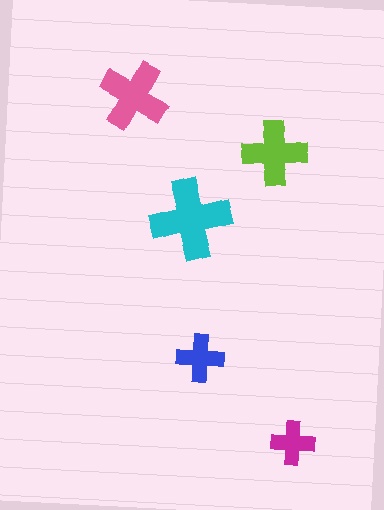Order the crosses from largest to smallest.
the cyan one, the pink one, the lime one, the blue one, the magenta one.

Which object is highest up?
The pink cross is topmost.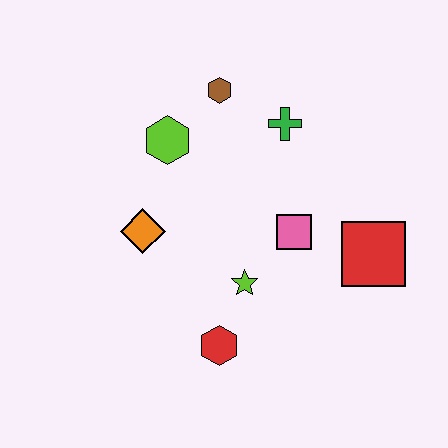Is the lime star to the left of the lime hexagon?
No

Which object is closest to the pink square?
The lime star is closest to the pink square.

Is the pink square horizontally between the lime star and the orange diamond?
No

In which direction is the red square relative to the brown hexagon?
The red square is below the brown hexagon.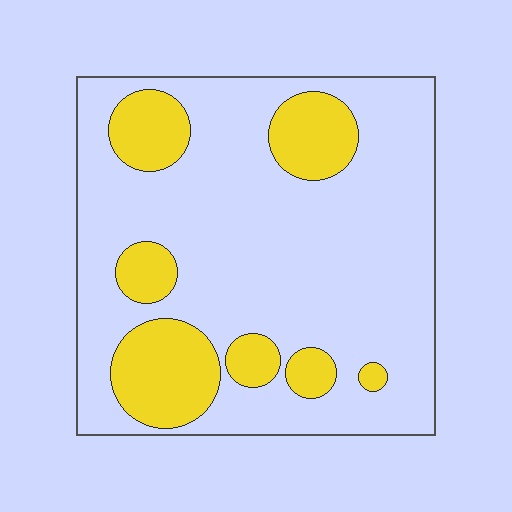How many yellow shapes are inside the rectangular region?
7.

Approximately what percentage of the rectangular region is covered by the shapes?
Approximately 25%.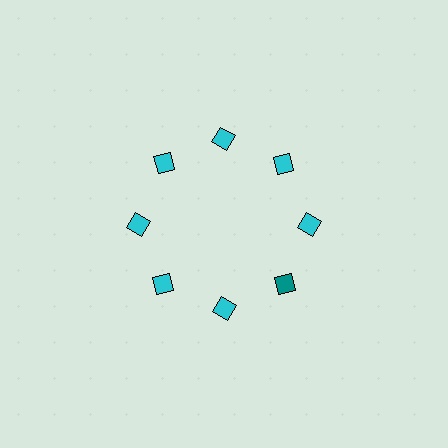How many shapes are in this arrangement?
There are 8 shapes arranged in a ring pattern.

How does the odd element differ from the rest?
It has a different color: teal instead of cyan.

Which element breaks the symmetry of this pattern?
The teal diamond at roughly the 4 o'clock position breaks the symmetry. All other shapes are cyan diamonds.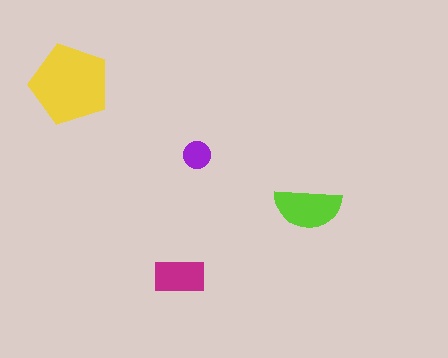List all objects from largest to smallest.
The yellow pentagon, the lime semicircle, the magenta rectangle, the purple circle.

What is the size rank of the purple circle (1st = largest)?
4th.